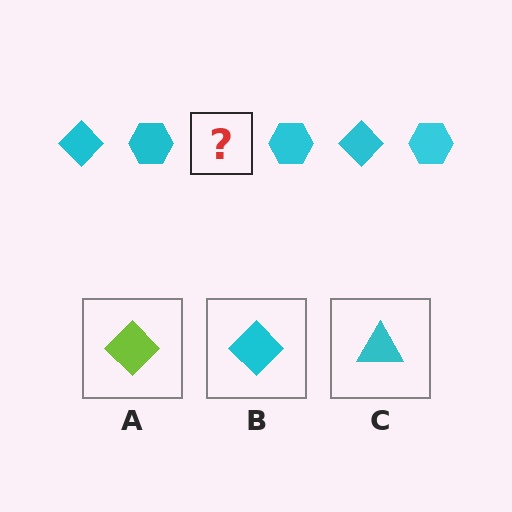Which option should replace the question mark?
Option B.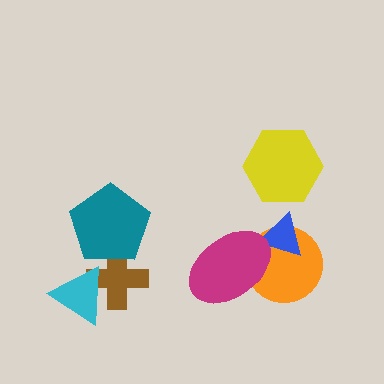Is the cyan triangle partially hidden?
No, no other shape covers it.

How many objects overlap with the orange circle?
2 objects overlap with the orange circle.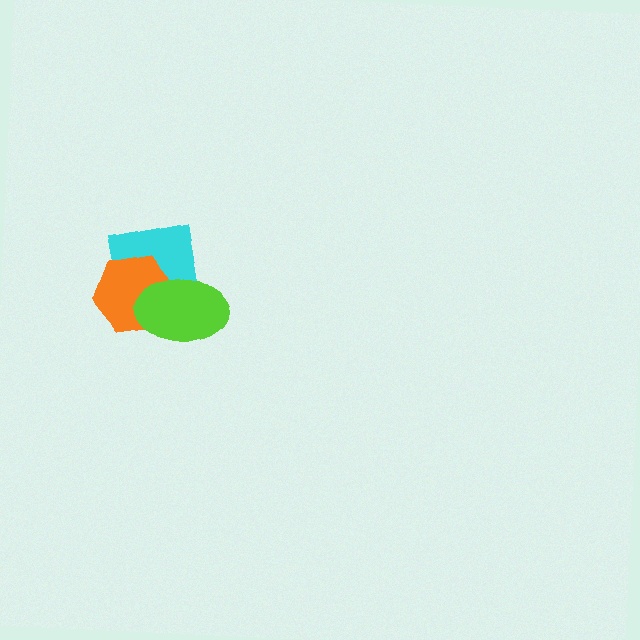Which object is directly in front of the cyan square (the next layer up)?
The orange hexagon is directly in front of the cyan square.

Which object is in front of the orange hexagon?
The lime ellipse is in front of the orange hexagon.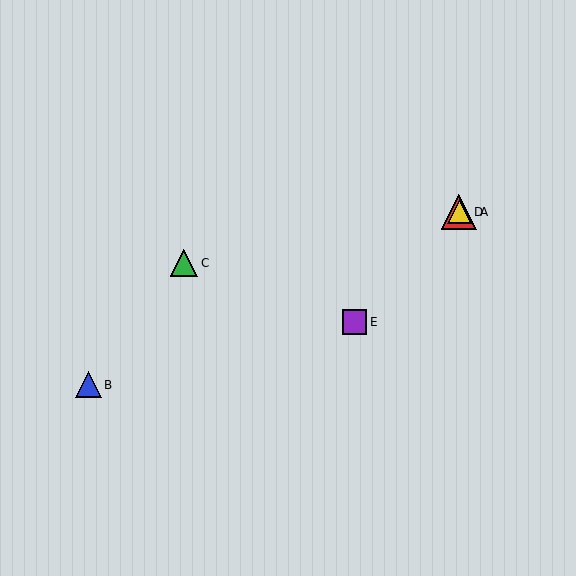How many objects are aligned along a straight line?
3 objects (A, B, D) are aligned along a straight line.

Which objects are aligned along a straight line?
Objects A, B, D are aligned along a straight line.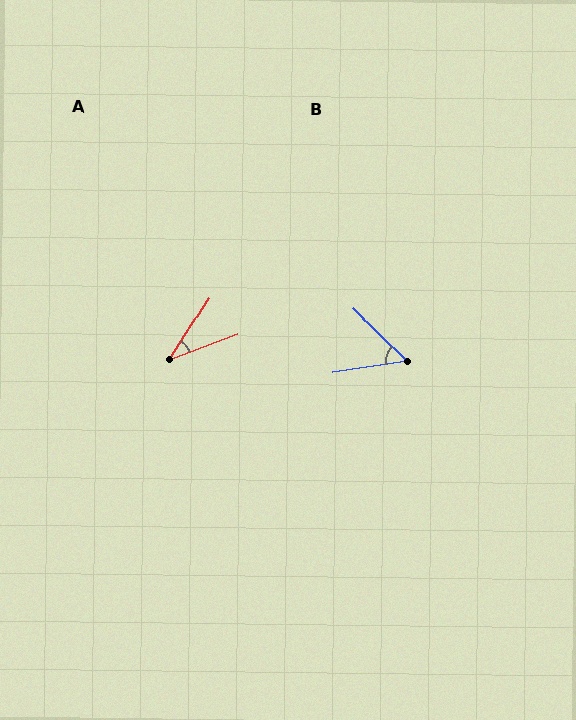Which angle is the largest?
B, at approximately 53 degrees.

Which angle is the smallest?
A, at approximately 37 degrees.